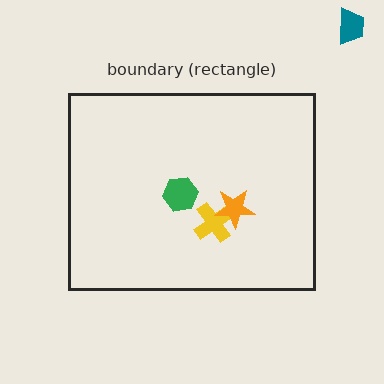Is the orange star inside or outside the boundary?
Inside.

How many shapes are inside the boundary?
3 inside, 1 outside.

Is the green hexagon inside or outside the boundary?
Inside.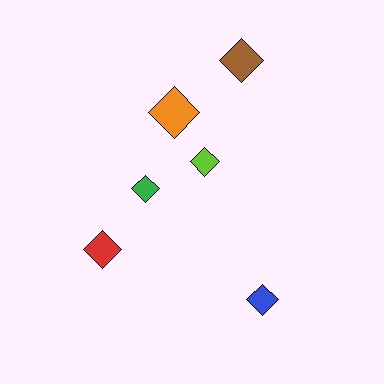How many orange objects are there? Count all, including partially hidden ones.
There is 1 orange object.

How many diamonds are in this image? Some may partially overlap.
There are 6 diamonds.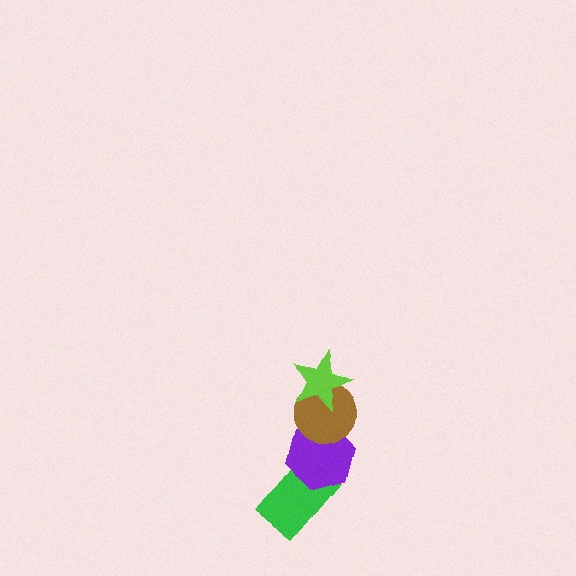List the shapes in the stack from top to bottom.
From top to bottom: the lime star, the brown circle, the purple hexagon, the green rectangle.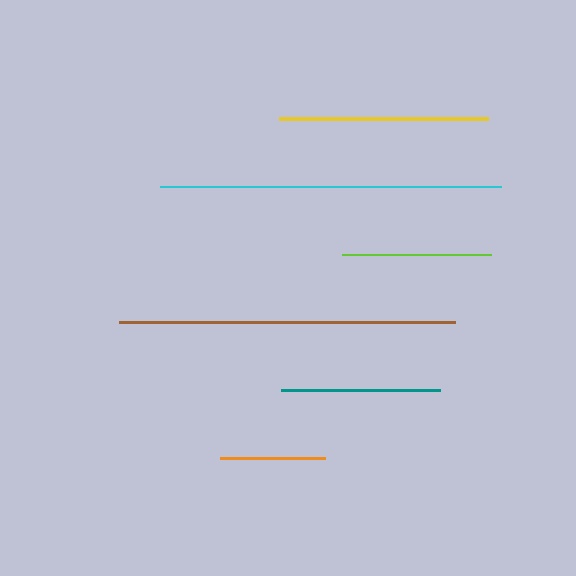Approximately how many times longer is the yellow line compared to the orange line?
The yellow line is approximately 2.0 times the length of the orange line.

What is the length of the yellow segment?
The yellow segment is approximately 208 pixels long.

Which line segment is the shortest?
The orange line is the shortest at approximately 106 pixels.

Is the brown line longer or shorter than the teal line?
The brown line is longer than the teal line.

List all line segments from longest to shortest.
From longest to shortest: cyan, brown, yellow, teal, lime, orange.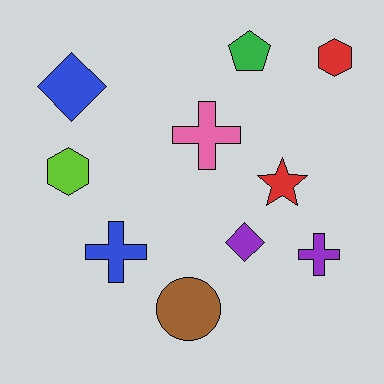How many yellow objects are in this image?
There are no yellow objects.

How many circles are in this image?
There is 1 circle.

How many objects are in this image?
There are 10 objects.